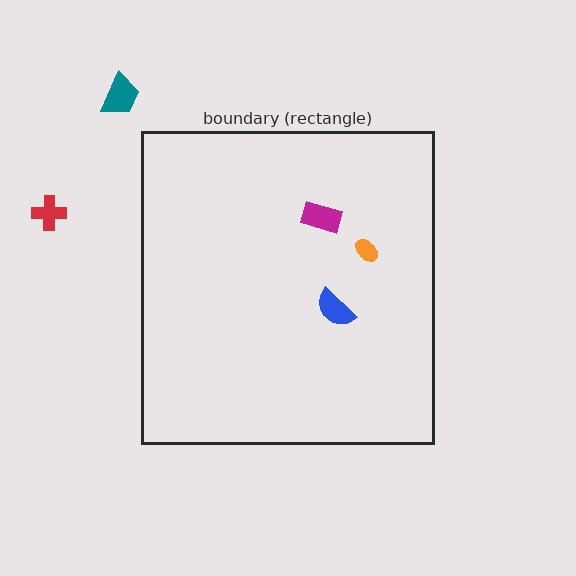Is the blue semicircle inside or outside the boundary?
Inside.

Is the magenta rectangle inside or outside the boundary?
Inside.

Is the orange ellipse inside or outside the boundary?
Inside.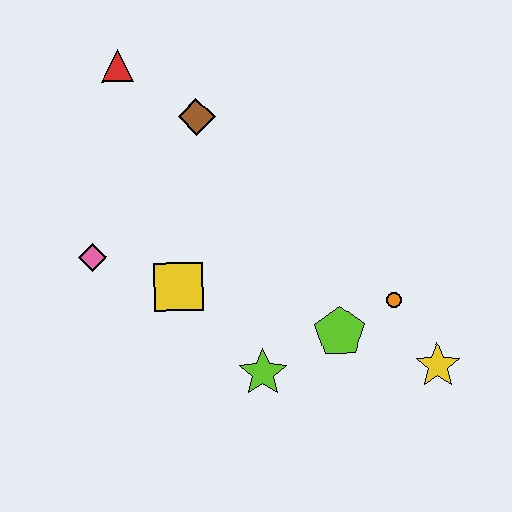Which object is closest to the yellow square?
The pink diamond is closest to the yellow square.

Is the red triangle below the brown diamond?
No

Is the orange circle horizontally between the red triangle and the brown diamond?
No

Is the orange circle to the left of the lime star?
No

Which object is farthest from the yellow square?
The yellow star is farthest from the yellow square.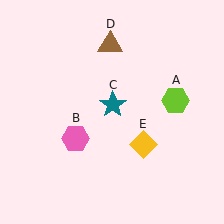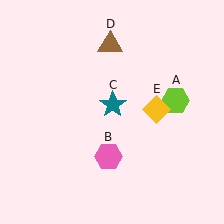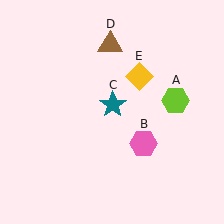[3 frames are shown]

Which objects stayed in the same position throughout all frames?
Lime hexagon (object A) and teal star (object C) and brown triangle (object D) remained stationary.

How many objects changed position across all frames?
2 objects changed position: pink hexagon (object B), yellow diamond (object E).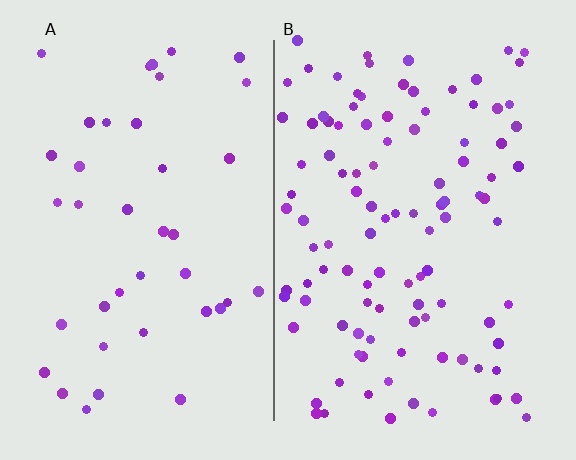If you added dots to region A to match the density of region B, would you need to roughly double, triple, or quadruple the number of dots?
Approximately triple.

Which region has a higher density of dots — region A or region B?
B (the right).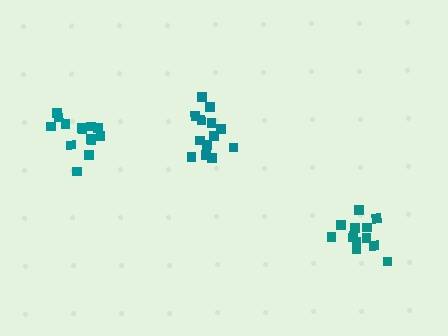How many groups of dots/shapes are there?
There are 3 groups.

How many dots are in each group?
Group 1: 13 dots, Group 2: 15 dots, Group 3: 13 dots (41 total).